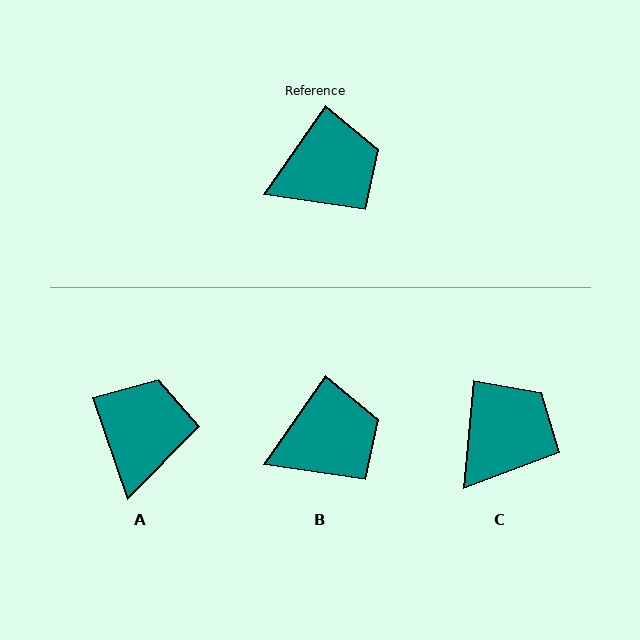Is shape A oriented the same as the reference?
No, it is off by about 54 degrees.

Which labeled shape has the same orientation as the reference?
B.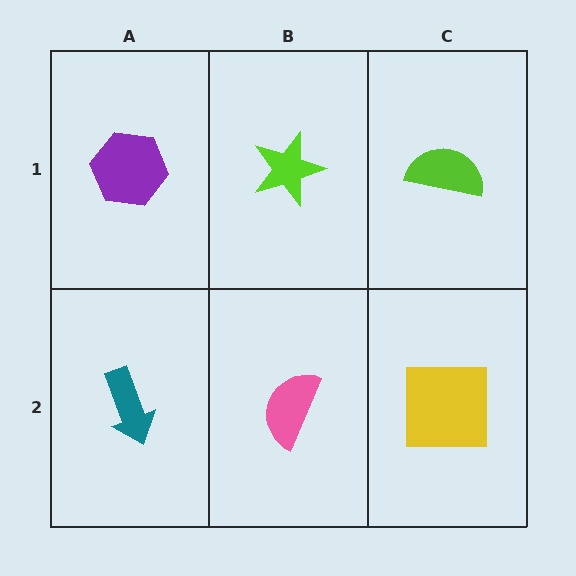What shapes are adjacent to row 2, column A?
A purple hexagon (row 1, column A), a pink semicircle (row 2, column B).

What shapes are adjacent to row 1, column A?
A teal arrow (row 2, column A), a lime star (row 1, column B).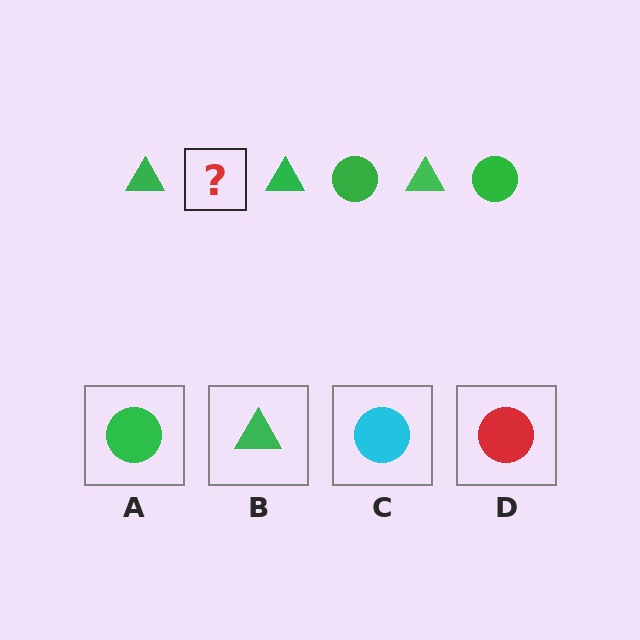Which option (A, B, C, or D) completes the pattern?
A.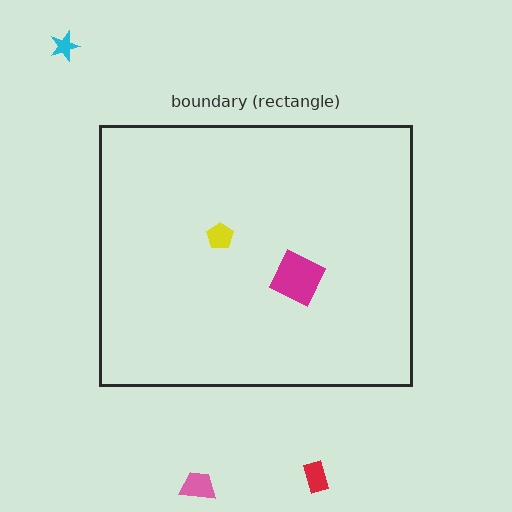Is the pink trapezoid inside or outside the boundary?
Outside.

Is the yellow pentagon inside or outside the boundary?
Inside.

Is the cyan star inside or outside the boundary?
Outside.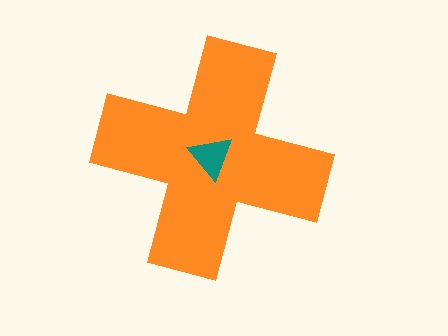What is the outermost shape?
The orange cross.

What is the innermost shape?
The teal triangle.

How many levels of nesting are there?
2.